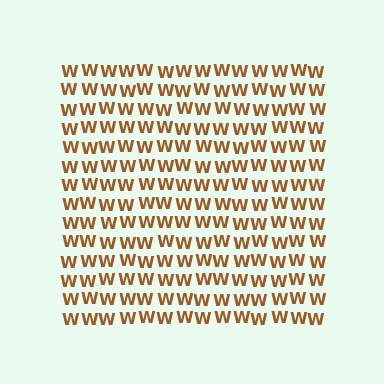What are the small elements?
The small elements are letter W's.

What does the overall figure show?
The overall figure shows a square.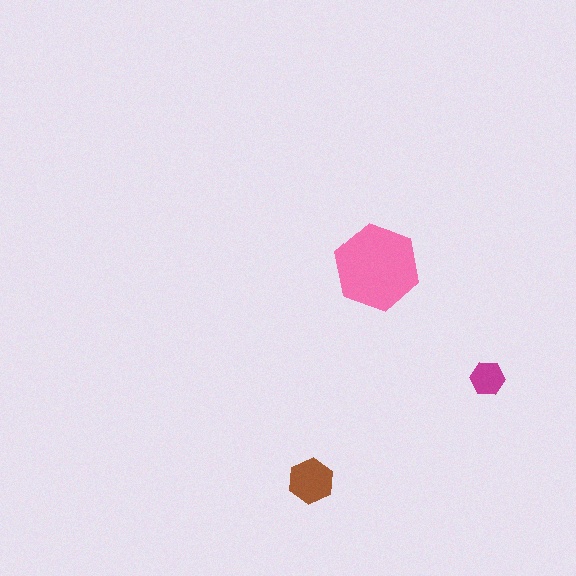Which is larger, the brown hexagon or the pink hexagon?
The pink one.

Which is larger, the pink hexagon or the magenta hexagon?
The pink one.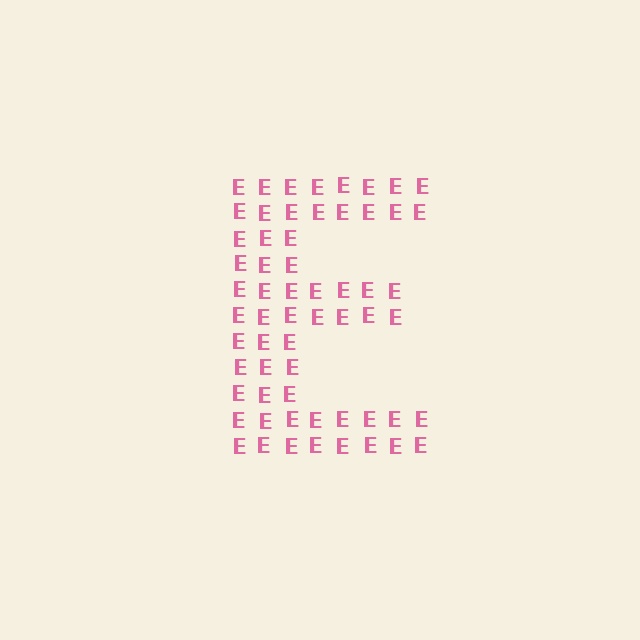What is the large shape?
The large shape is the letter E.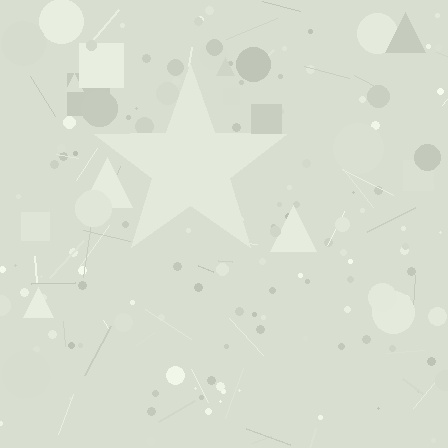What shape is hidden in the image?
A star is hidden in the image.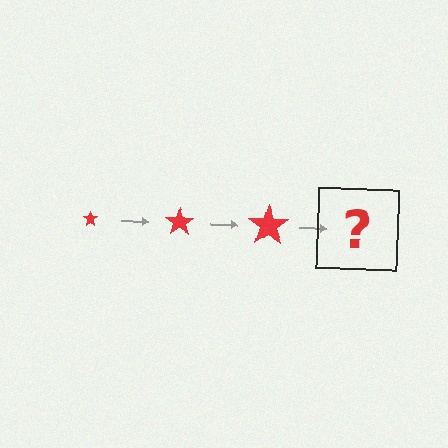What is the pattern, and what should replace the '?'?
The pattern is that the star gets progressively larger each step. The '?' should be a red star, larger than the previous one.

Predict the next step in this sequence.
The next step is a red star, larger than the previous one.